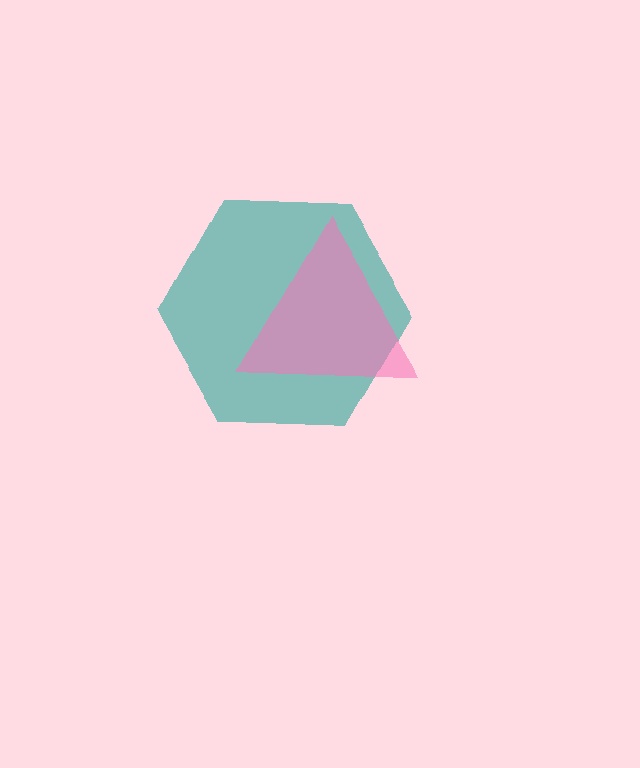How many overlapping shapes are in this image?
There are 2 overlapping shapes in the image.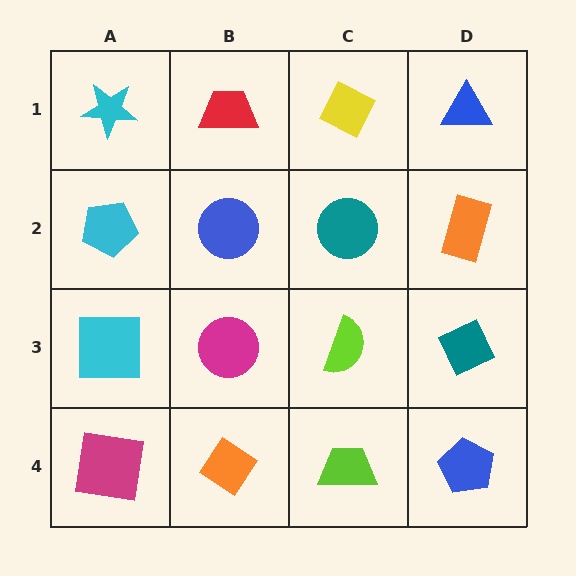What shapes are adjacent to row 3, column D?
An orange rectangle (row 2, column D), a blue pentagon (row 4, column D), a lime semicircle (row 3, column C).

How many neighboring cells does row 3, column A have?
3.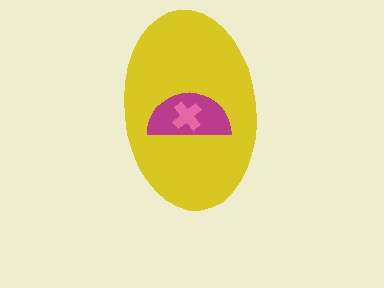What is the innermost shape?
The pink cross.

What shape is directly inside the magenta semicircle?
The pink cross.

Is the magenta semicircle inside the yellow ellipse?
Yes.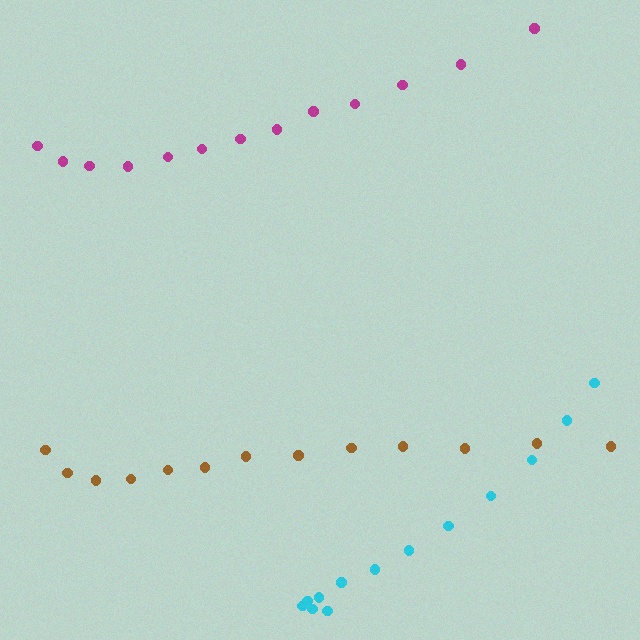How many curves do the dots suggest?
There are 3 distinct paths.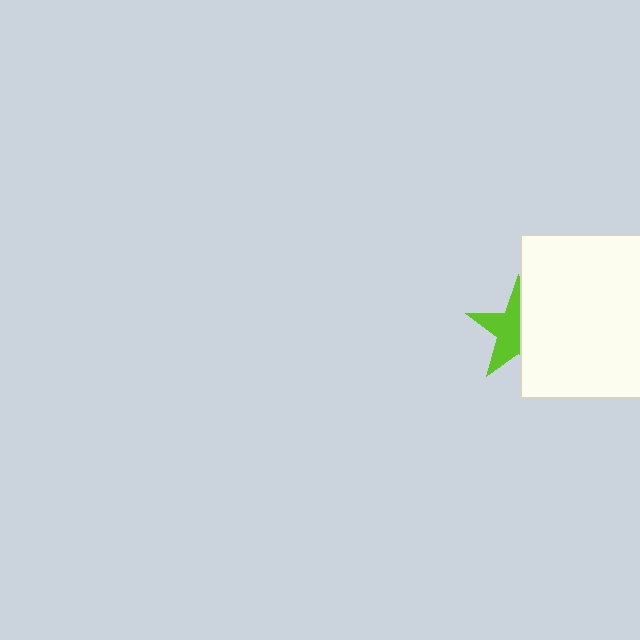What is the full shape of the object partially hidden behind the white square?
The partially hidden object is a lime star.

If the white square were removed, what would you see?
You would see the complete lime star.